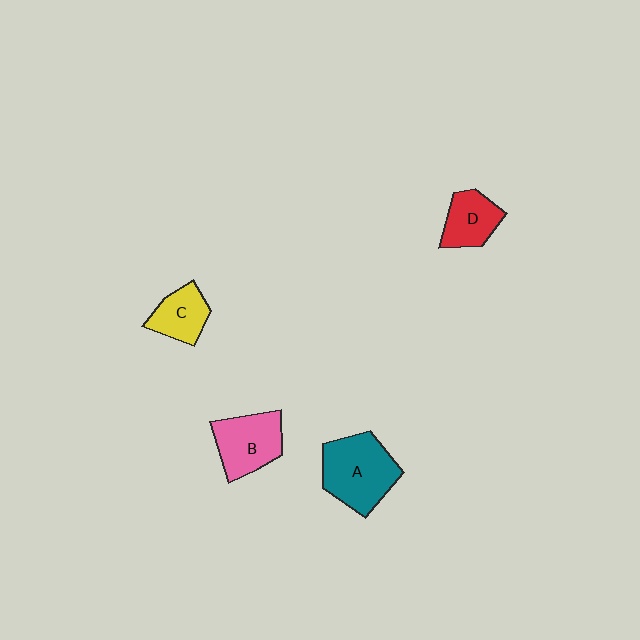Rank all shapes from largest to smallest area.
From largest to smallest: A (teal), B (pink), D (red), C (yellow).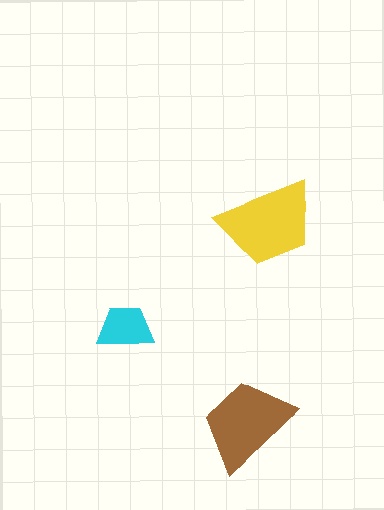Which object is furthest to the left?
The cyan trapezoid is leftmost.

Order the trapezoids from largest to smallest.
the yellow one, the brown one, the cyan one.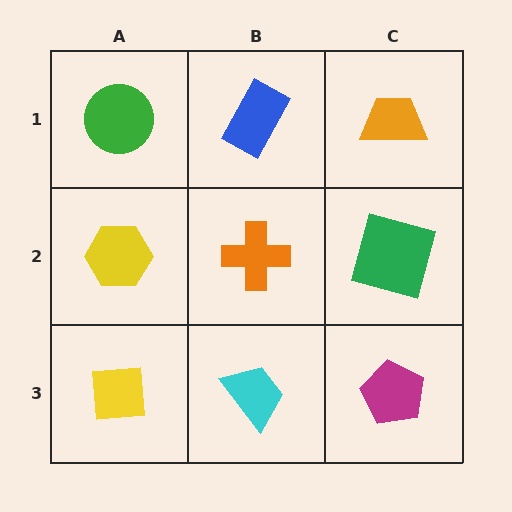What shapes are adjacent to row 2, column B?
A blue rectangle (row 1, column B), a cyan trapezoid (row 3, column B), a yellow hexagon (row 2, column A), a green square (row 2, column C).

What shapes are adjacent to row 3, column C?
A green square (row 2, column C), a cyan trapezoid (row 3, column B).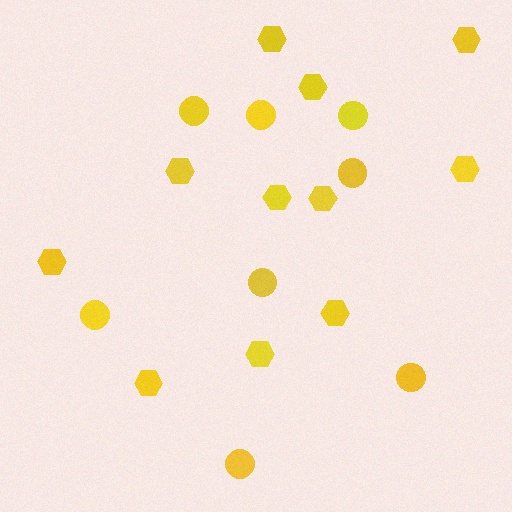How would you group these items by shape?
There are 2 groups: one group of circles (8) and one group of hexagons (11).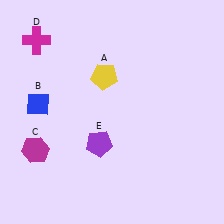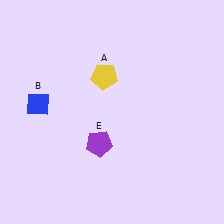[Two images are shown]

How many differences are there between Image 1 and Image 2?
There are 2 differences between the two images.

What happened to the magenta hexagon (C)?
The magenta hexagon (C) was removed in Image 2. It was in the bottom-left area of Image 1.